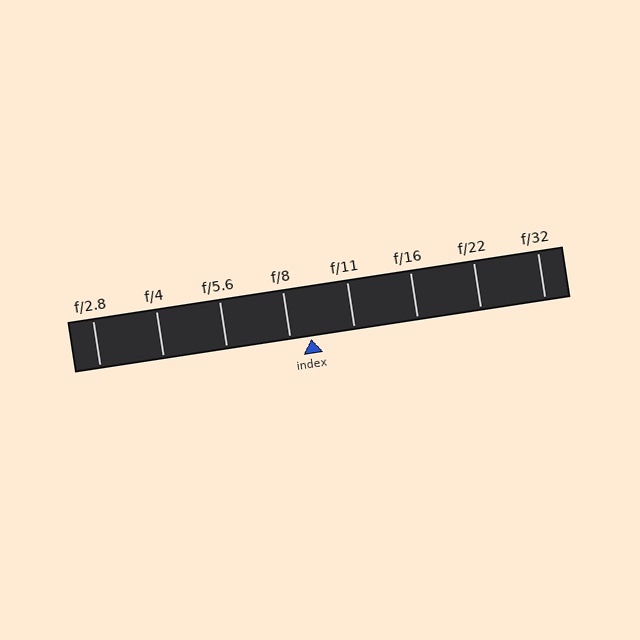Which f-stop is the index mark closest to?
The index mark is closest to f/8.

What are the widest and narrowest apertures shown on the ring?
The widest aperture shown is f/2.8 and the narrowest is f/32.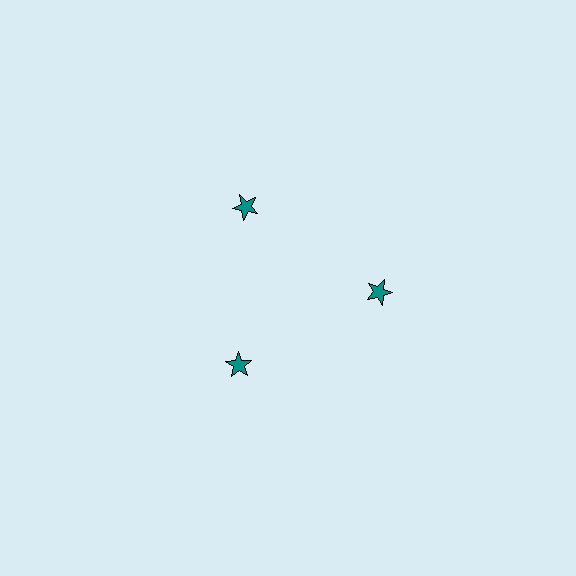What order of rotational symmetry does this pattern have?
This pattern has 3-fold rotational symmetry.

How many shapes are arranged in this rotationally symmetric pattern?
There are 3 shapes, arranged in 3 groups of 1.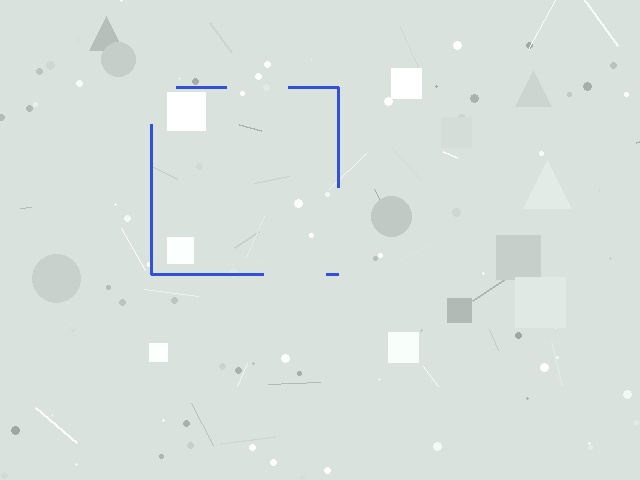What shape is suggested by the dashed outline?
The dashed outline suggests a square.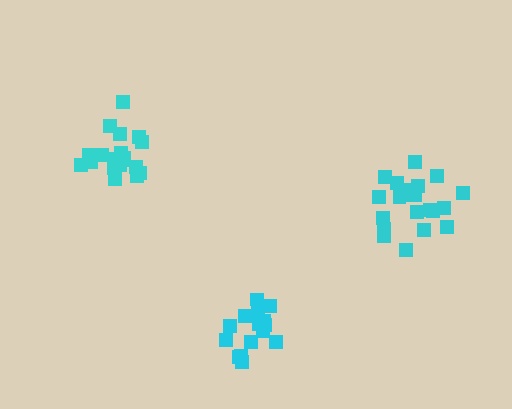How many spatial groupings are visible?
There are 3 spatial groupings.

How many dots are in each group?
Group 1: 21 dots, Group 2: 15 dots, Group 3: 19 dots (55 total).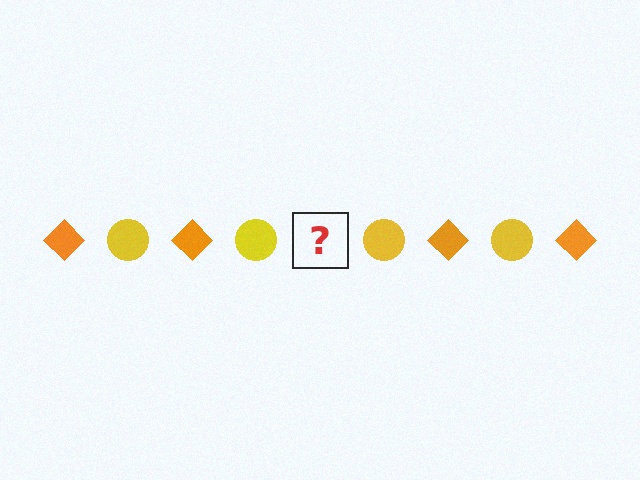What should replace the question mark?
The question mark should be replaced with an orange diamond.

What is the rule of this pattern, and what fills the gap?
The rule is that the pattern alternates between orange diamond and yellow circle. The gap should be filled with an orange diamond.